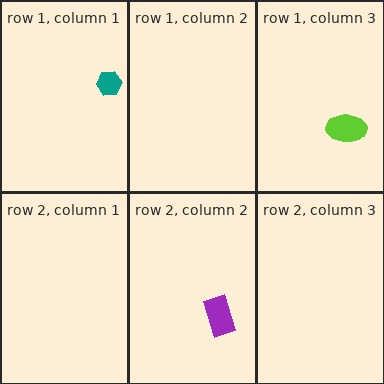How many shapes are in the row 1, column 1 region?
1.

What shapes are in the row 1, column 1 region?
The teal hexagon.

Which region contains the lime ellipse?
The row 1, column 3 region.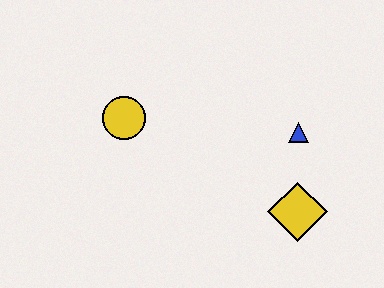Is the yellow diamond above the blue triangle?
No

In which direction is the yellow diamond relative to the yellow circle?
The yellow diamond is to the right of the yellow circle.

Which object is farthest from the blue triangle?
The yellow circle is farthest from the blue triangle.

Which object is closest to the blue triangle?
The yellow diamond is closest to the blue triangle.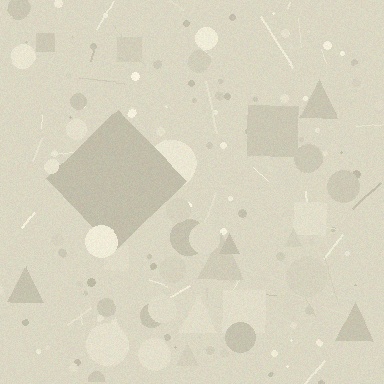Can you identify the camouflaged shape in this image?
The camouflaged shape is a diamond.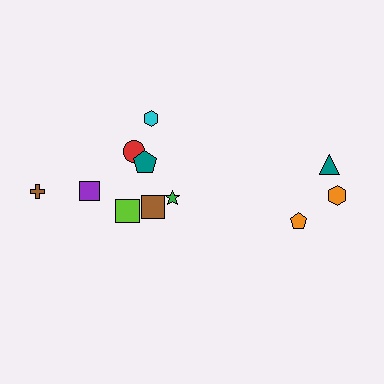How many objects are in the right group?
There are 3 objects.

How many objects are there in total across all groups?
There are 11 objects.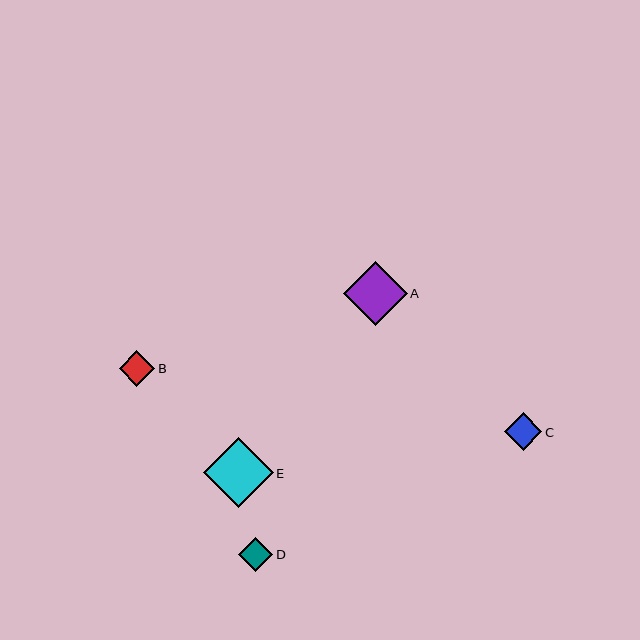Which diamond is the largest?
Diamond E is the largest with a size of approximately 70 pixels.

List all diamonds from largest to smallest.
From largest to smallest: E, A, C, B, D.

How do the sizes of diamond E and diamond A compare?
Diamond E and diamond A are approximately the same size.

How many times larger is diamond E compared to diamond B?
Diamond E is approximately 2.0 times the size of diamond B.